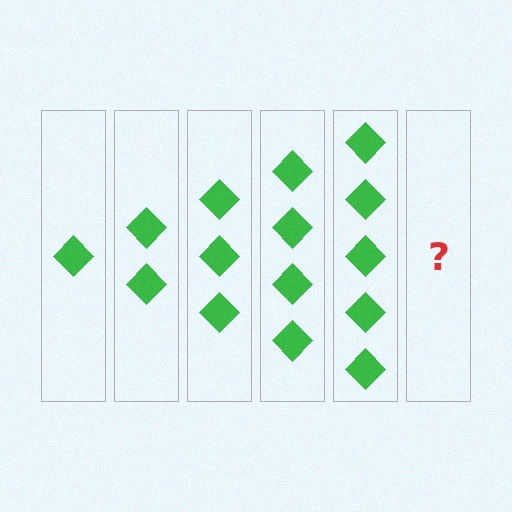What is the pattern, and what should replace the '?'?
The pattern is that each step adds one more diamond. The '?' should be 6 diamonds.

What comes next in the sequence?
The next element should be 6 diamonds.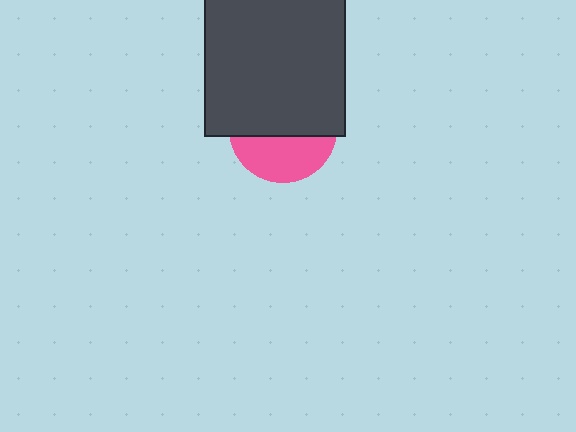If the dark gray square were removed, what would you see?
You would see the complete pink circle.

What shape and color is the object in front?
The object in front is a dark gray square.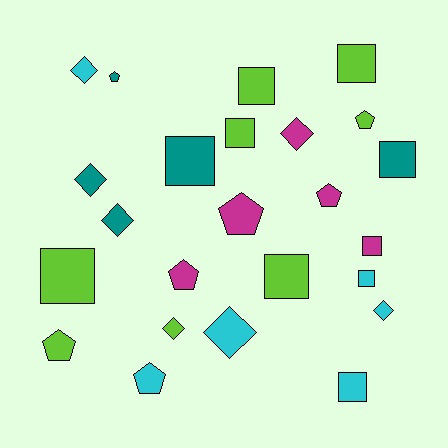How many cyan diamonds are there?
There are 3 cyan diamonds.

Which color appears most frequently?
Lime, with 8 objects.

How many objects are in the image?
There are 24 objects.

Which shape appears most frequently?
Square, with 10 objects.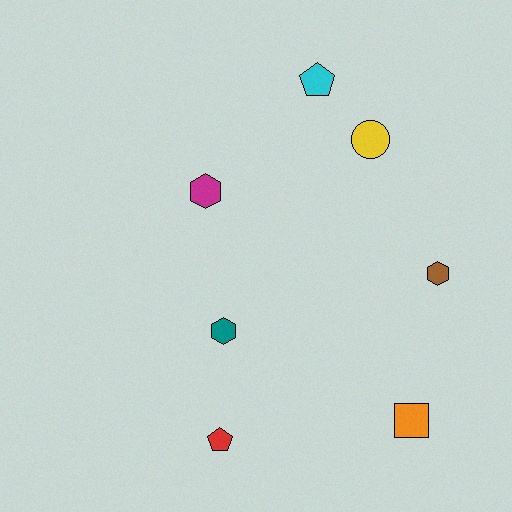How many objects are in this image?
There are 7 objects.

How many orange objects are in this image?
There is 1 orange object.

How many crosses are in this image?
There are no crosses.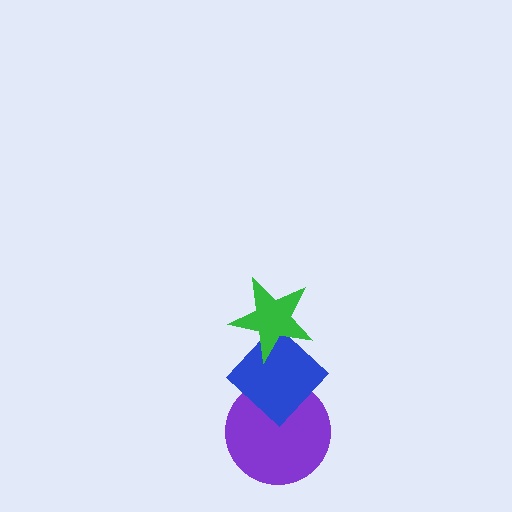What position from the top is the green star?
The green star is 1st from the top.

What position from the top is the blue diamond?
The blue diamond is 2nd from the top.